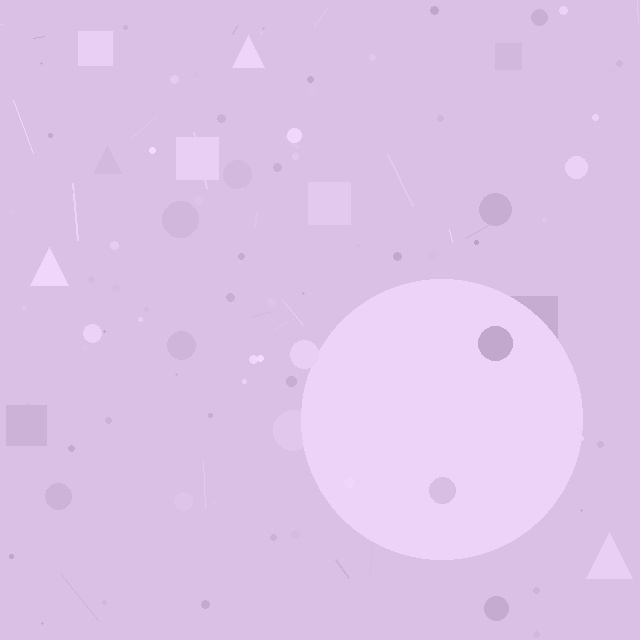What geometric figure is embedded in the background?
A circle is embedded in the background.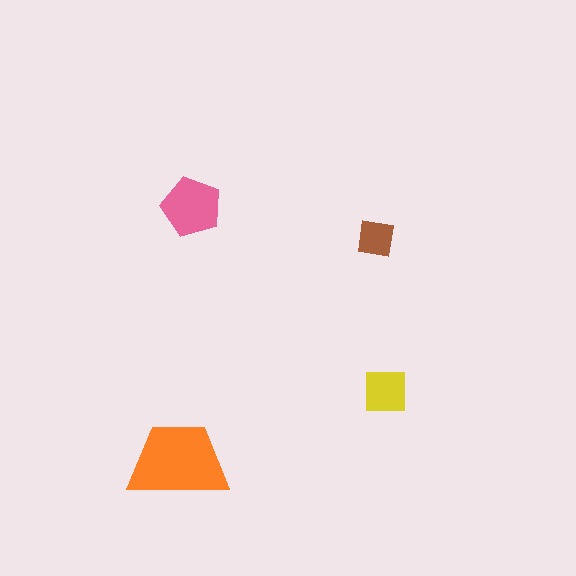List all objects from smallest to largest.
The brown square, the yellow square, the pink pentagon, the orange trapezoid.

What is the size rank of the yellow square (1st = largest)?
3rd.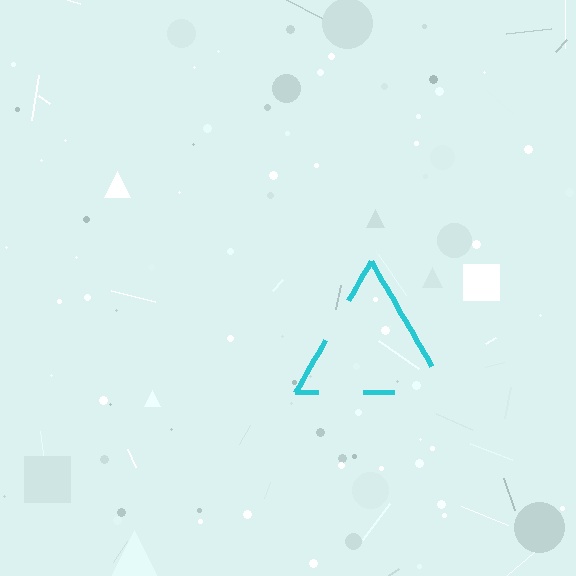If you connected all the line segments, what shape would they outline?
They would outline a triangle.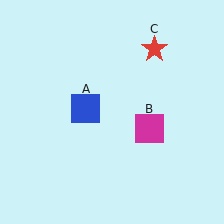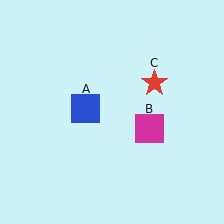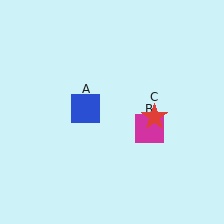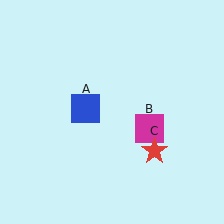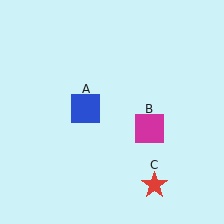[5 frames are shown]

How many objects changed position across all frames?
1 object changed position: red star (object C).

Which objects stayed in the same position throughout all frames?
Blue square (object A) and magenta square (object B) remained stationary.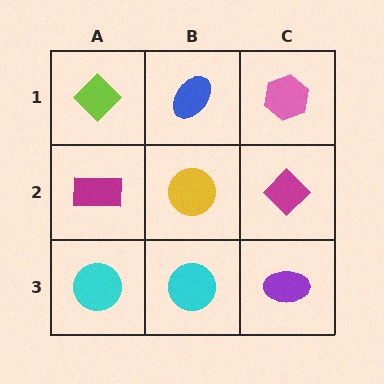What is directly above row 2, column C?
A pink hexagon.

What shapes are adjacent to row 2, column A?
A lime diamond (row 1, column A), a cyan circle (row 3, column A), a yellow circle (row 2, column B).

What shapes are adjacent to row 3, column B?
A yellow circle (row 2, column B), a cyan circle (row 3, column A), a purple ellipse (row 3, column C).